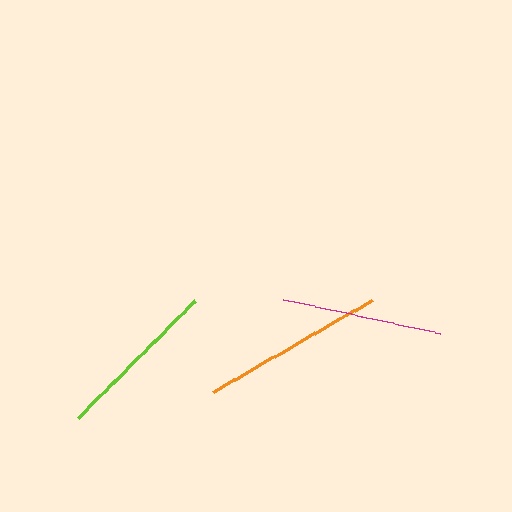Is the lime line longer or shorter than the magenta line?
The lime line is longer than the magenta line.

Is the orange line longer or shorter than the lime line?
The orange line is longer than the lime line.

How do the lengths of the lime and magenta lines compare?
The lime and magenta lines are approximately the same length.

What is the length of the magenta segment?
The magenta segment is approximately 161 pixels long.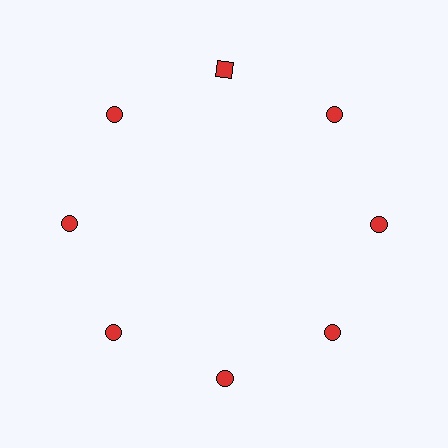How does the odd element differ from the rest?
It has a different shape: square instead of circle.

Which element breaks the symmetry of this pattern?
The red square at roughly the 12 o'clock position breaks the symmetry. All other shapes are red circles.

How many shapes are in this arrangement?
There are 8 shapes arranged in a ring pattern.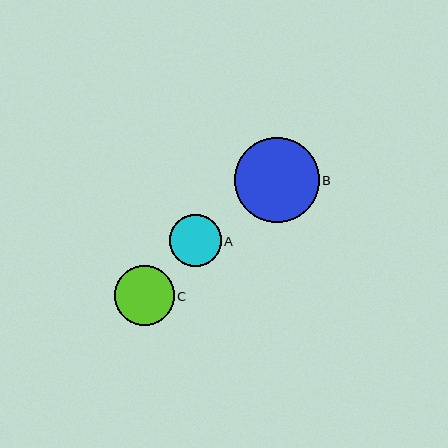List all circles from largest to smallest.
From largest to smallest: B, C, A.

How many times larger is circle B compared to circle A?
Circle B is approximately 1.6 times the size of circle A.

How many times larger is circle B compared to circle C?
Circle B is approximately 1.4 times the size of circle C.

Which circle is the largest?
Circle B is the largest with a size of approximately 85 pixels.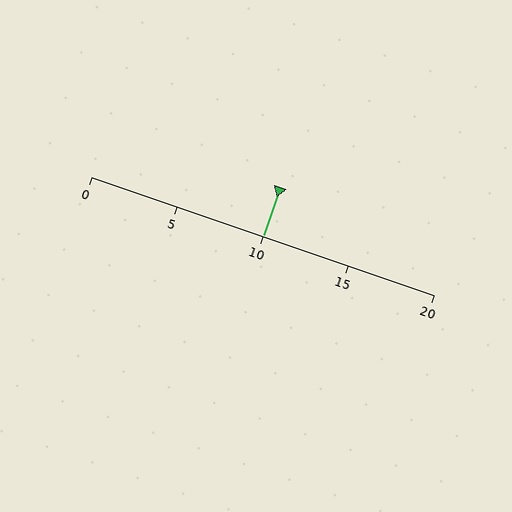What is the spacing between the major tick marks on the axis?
The major ticks are spaced 5 apart.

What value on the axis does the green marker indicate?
The marker indicates approximately 10.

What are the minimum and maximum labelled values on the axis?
The axis runs from 0 to 20.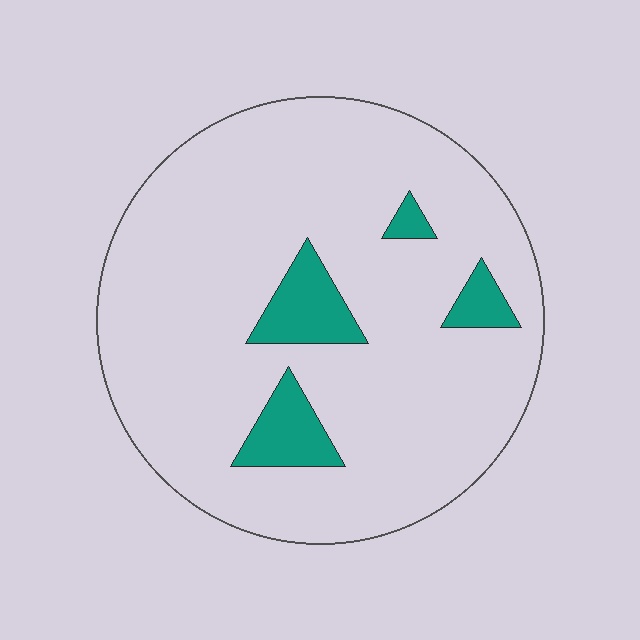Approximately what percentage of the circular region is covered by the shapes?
Approximately 10%.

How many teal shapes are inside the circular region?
4.